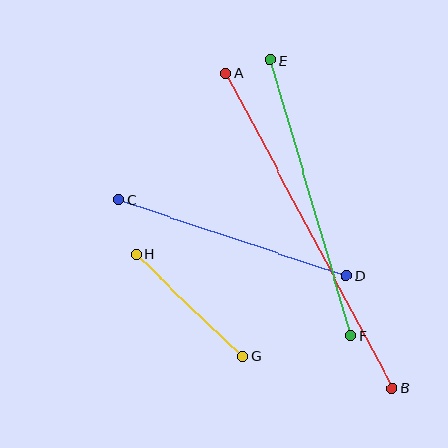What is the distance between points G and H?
The distance is approximately 148 pixels.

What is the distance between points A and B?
The distance is approximately 356 pixels.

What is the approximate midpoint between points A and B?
The midpoint is at approximately (309, 231) pixels.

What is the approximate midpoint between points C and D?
The midpoint is at approximately (233, 238) pixels.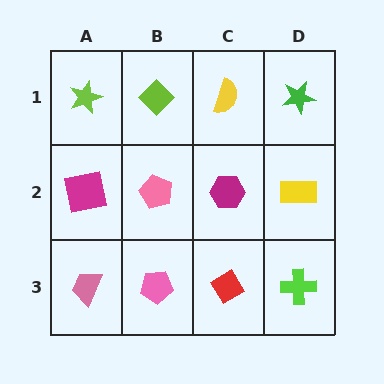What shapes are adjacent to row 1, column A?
A magenta square (row 2, column A), a lime diamond (row 1, column B).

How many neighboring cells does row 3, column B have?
3.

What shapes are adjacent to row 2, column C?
A yellow semicircle (row 1, column C), a red diamond (row 3, column C), a pink pentagon (row 2, column B), a yellow rectangle (row 2, column D).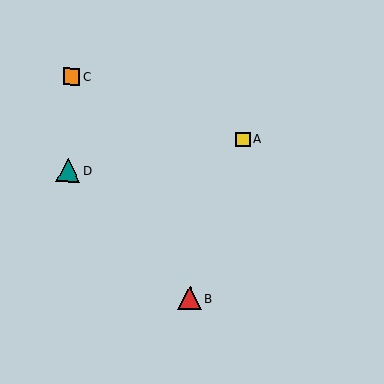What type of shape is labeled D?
Shape D is a teal triangle.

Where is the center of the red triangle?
The center of the red triangle is at (190, 298).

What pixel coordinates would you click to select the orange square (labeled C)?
Click at (72, 76) to select the orange square C.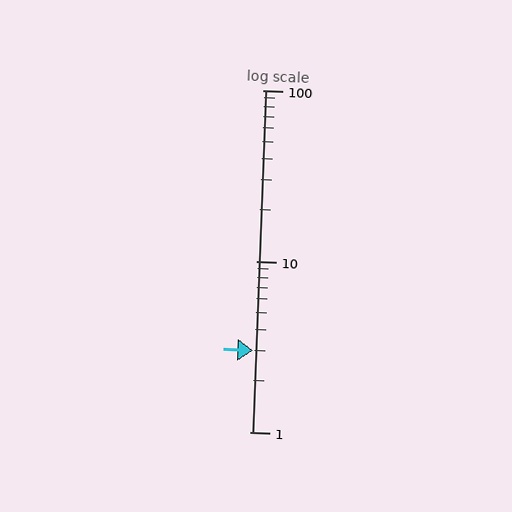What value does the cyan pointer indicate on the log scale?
The pointer indicates approximately 3.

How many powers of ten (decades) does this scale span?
The scale spans 2 decades, from 1 to 100.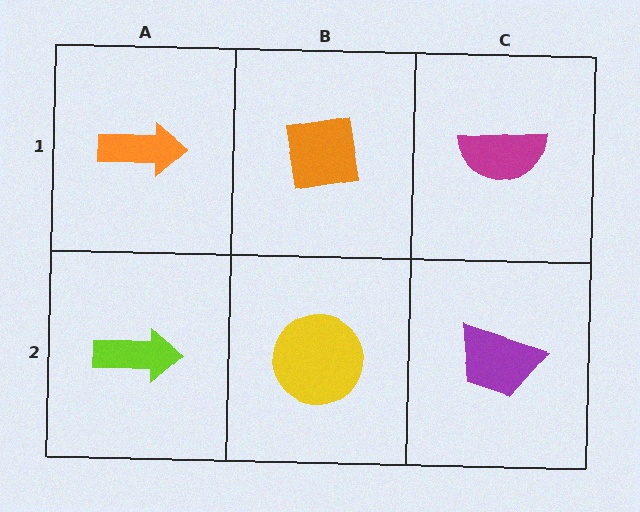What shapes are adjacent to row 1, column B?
A yellow circle (row 2, column B), an orange arrow (row 1, column A), a magenta semicircle (row 1, column C).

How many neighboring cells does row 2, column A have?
2.